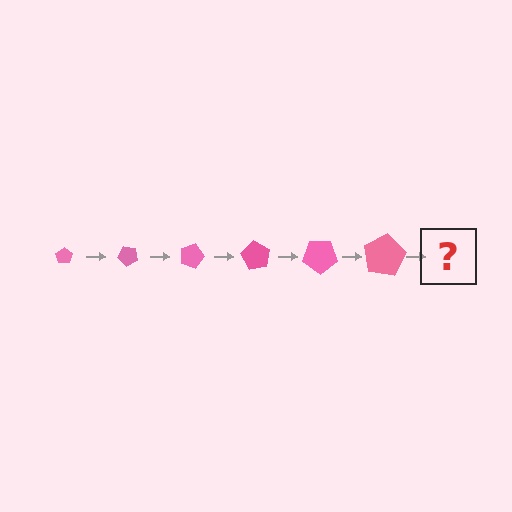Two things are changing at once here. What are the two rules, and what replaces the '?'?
The two rules are that the pentagon grows larger each step and it rotates 45 degrees each step. The '?' should be a pentagon, larger than the previous one and rotated 270 degrees from the start.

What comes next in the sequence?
The next element should be a pentagon, larger than the previous one and rotated 270 degrees from the start.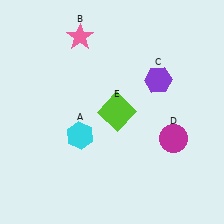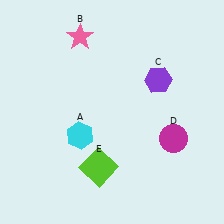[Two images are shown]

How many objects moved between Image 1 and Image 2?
1 object moved between the two images.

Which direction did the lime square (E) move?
The lime square (E) moved down.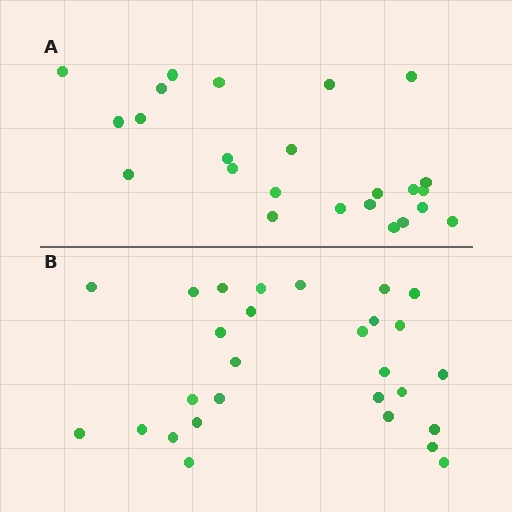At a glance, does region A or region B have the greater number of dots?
Region B (the bottom region) has more dots.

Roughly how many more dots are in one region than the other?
Region B has about 4 more dots than region A.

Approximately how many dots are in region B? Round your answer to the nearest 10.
About 30 dots. (The exact count is 28, which rounds to 30.)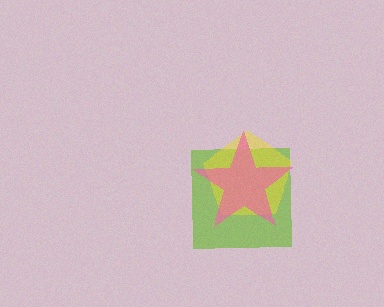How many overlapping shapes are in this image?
There are 3 overlapping shapes in the image.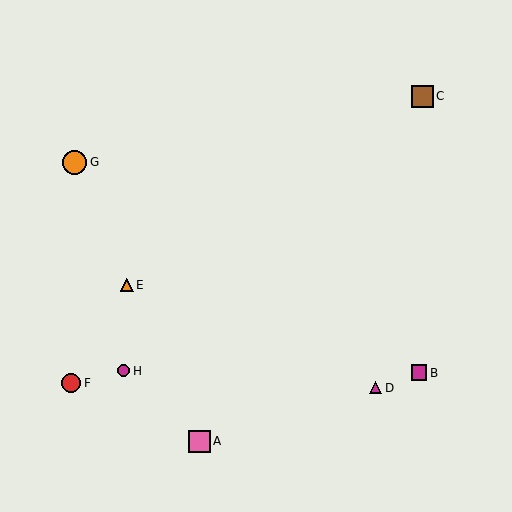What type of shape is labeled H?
Shape H is a magenta circle.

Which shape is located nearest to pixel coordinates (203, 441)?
The pink square (labeled A) at (199, 441) is nearest to that location.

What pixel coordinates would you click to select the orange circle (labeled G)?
Click at (74, 162) to select the orange circle G.